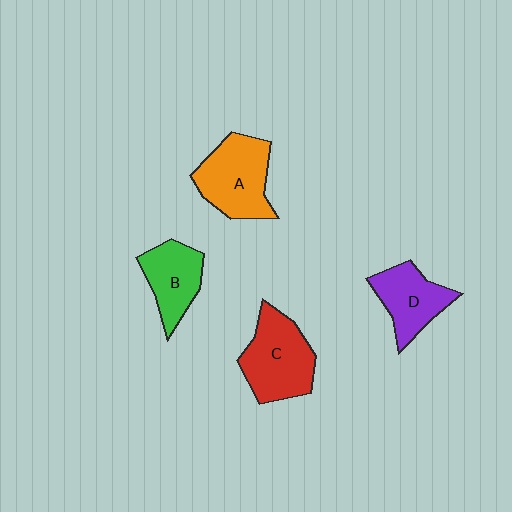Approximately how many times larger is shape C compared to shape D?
Approximately 1.3 times.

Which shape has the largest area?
Shape C (red).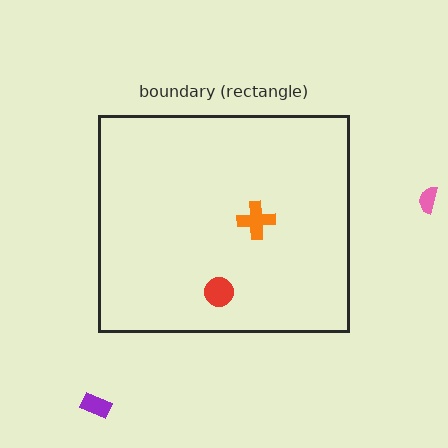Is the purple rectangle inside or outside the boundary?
Outside.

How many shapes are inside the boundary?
2 inside, 2 outside.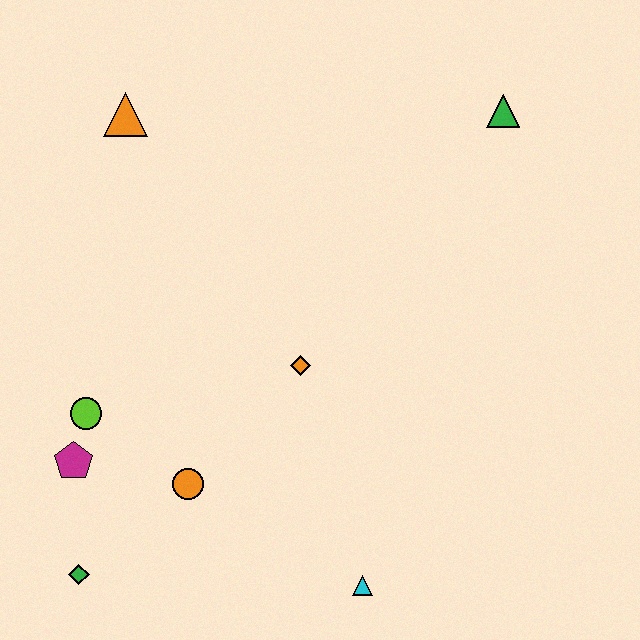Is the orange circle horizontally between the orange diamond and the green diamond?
Yes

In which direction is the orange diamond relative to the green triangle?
The orange diamond is below the green triangle.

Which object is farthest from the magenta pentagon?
The green triangle is farthest from the magenta pentagon.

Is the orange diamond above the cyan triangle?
Yes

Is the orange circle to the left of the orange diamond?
Yes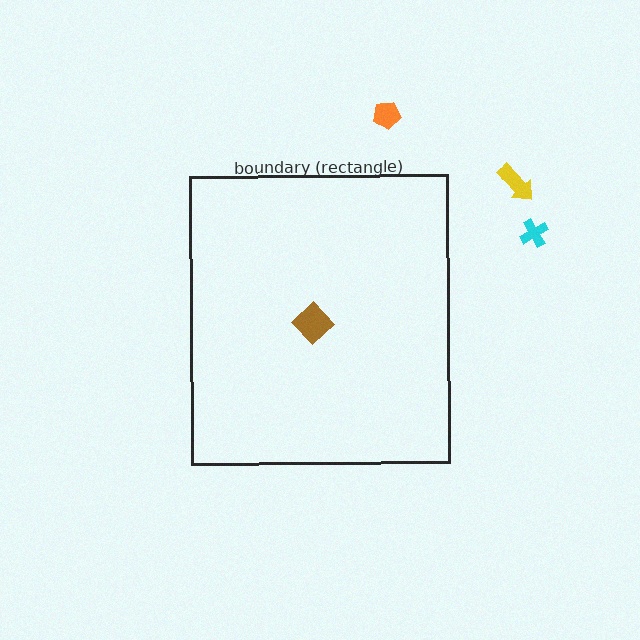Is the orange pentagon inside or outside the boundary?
Outside.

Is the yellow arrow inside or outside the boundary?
Outside.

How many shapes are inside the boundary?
1 inside, 3 outside.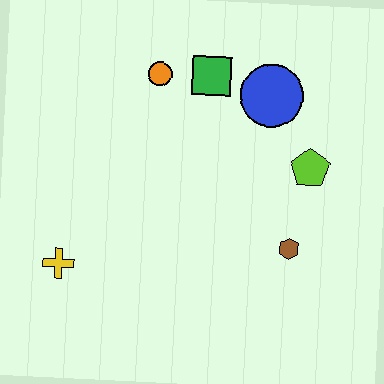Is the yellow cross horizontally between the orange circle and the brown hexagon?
No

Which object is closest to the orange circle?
The green square is closest to the orange circle.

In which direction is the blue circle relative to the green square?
The blue circle is to the right of the green square.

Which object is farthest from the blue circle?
The yellow cross is farthest from the blue circle.